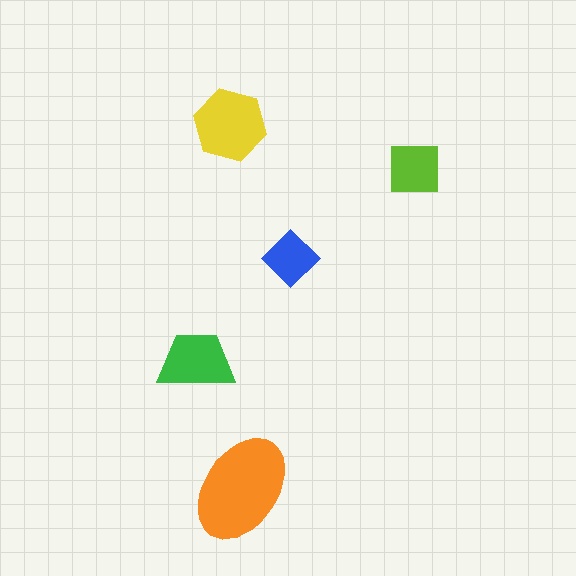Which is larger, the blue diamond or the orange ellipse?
The orange ellipse.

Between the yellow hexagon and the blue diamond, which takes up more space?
The yellow hexagon.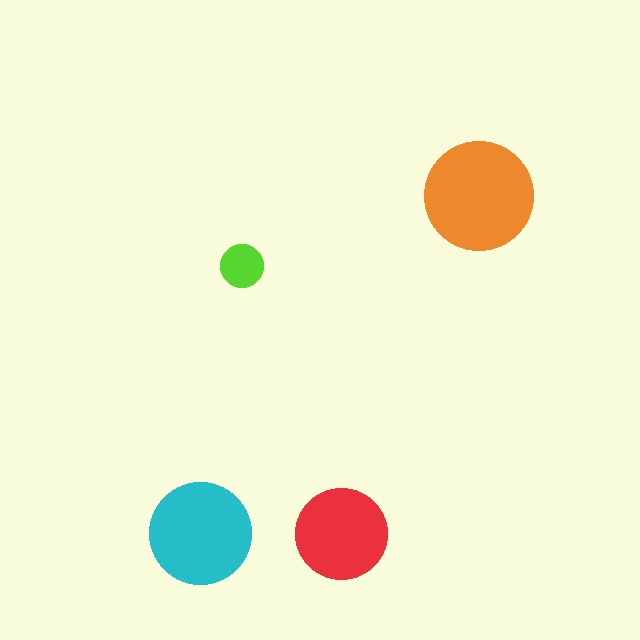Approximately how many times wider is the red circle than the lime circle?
About 2 times wider.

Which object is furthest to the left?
The cyan circle is leftmost.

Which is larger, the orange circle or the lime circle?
The orange one.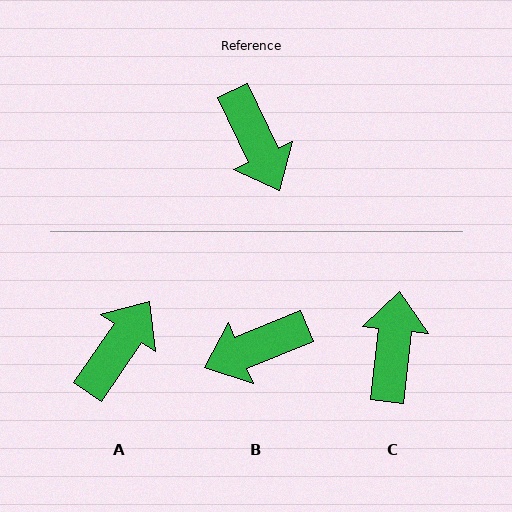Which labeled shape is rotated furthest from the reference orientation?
C, about 148 degrees away.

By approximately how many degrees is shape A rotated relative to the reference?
Approximately 120 degrees counter-clockwise.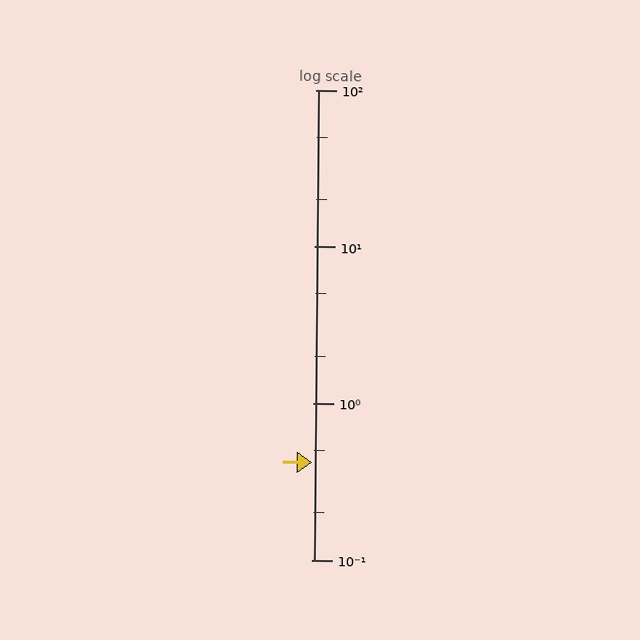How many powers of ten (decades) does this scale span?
The scale spans 3 decades, from 0.1 to 100.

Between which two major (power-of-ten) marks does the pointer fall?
The pointer is between 0.1 and 1.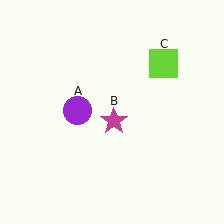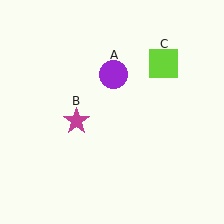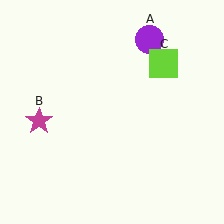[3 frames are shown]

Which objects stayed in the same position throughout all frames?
Lime square (object C) remained stationary.